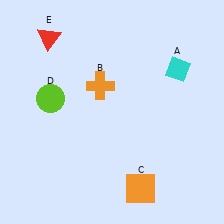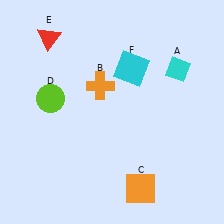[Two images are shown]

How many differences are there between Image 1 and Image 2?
There is 1 difference between the two images.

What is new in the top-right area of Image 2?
A cyan square (F) was added in the top-right area of Image 2.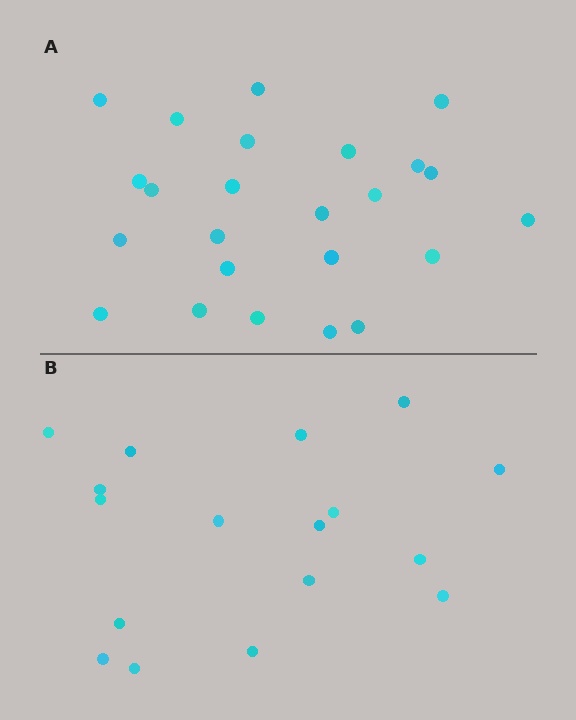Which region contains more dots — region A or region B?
Region A (the top region) has more dots.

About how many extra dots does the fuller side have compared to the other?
Region A has roughly 8 or so more dots than region B.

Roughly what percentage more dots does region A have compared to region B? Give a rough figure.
About 40% more.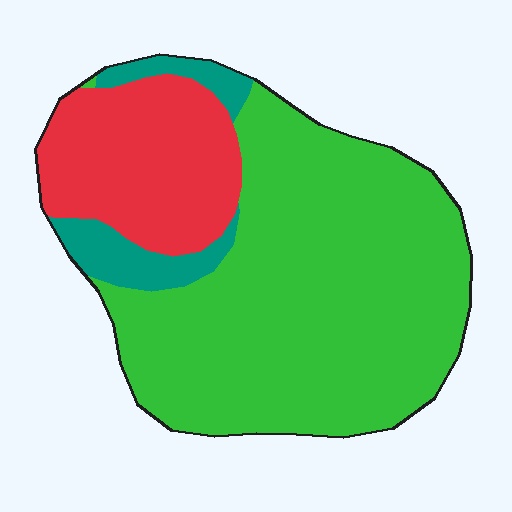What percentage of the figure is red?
Red covers about 25% of the figure.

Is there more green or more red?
Green.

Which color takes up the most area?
Green, at roughly 65%.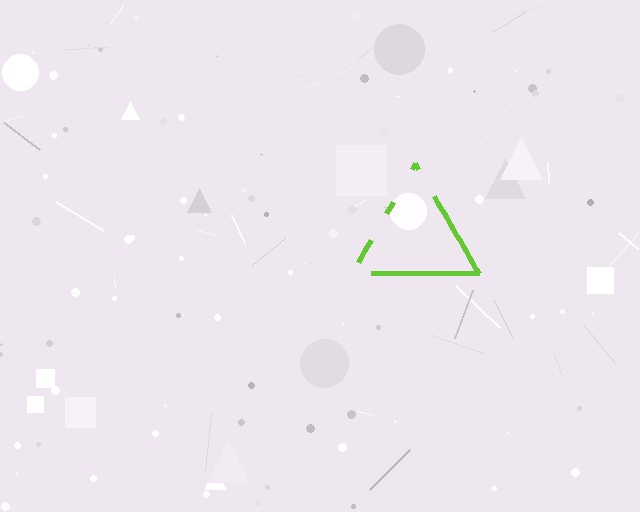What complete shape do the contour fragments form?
The contour fragments form a triangle.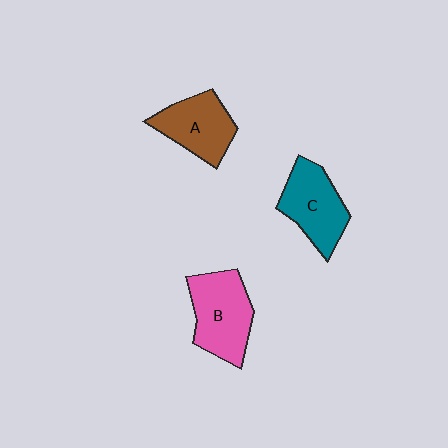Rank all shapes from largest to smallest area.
From largest to smallest: B (pink), C (teal), A (brown).